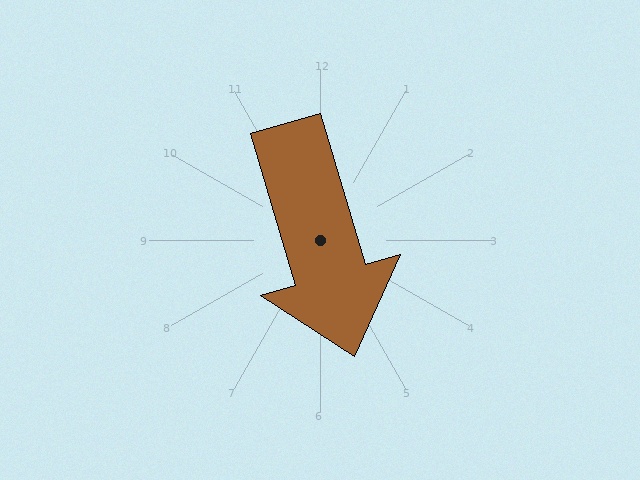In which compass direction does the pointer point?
South.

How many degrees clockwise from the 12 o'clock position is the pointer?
Approximately 164 degrees.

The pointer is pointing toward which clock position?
Roughly 5 o'clock.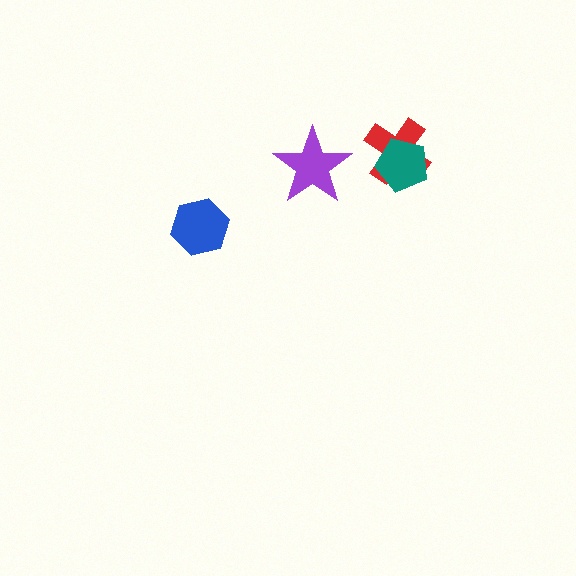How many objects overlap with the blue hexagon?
0 objects overlap with the blue hexagon.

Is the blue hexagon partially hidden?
No, no other shape covers it.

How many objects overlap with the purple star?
0 objects overlap with the purple star.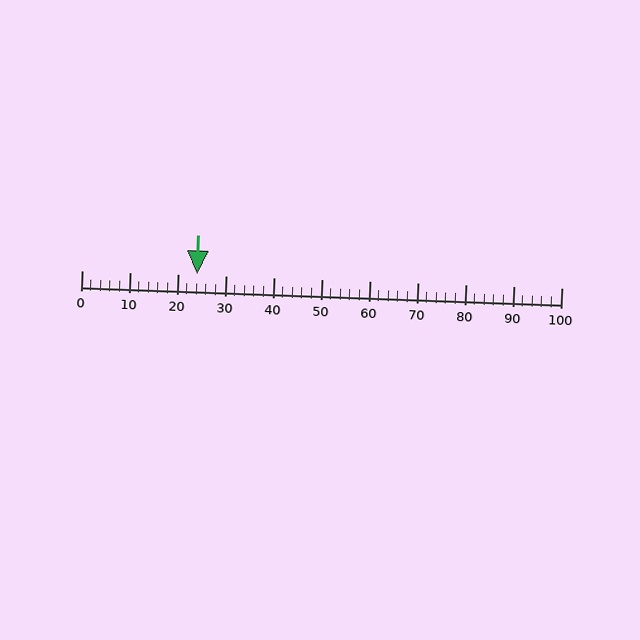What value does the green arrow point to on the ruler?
The green arrow points to approximately 24.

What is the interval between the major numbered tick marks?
The major tick marks are spaced 10 units apart.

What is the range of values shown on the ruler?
The ruler shows values from 0 to 100.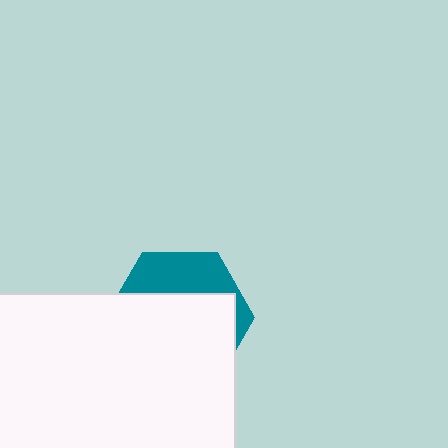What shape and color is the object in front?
The object in front is a white rectangle.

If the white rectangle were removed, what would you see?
You would see the complete teal hexagon.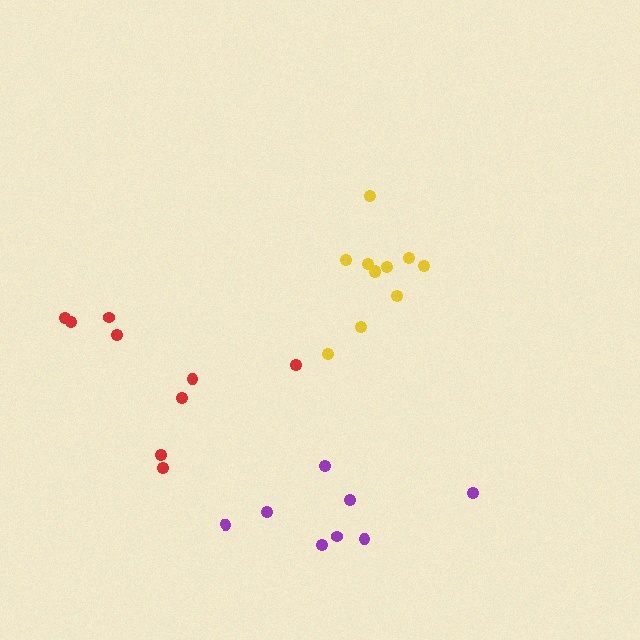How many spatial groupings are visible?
There are 3 spatial groupings.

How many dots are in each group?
Group 1: 11 dots, Group 2: 9 dots, Group 3: 8 dots (28 total).